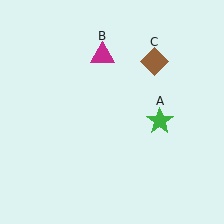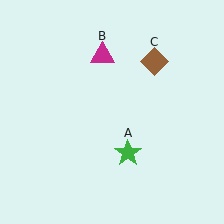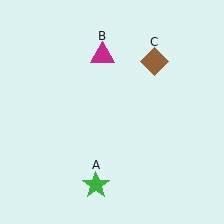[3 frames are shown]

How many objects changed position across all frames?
1 object changed position: green star (object A).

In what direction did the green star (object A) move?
The green star (object A) moved down and to the left.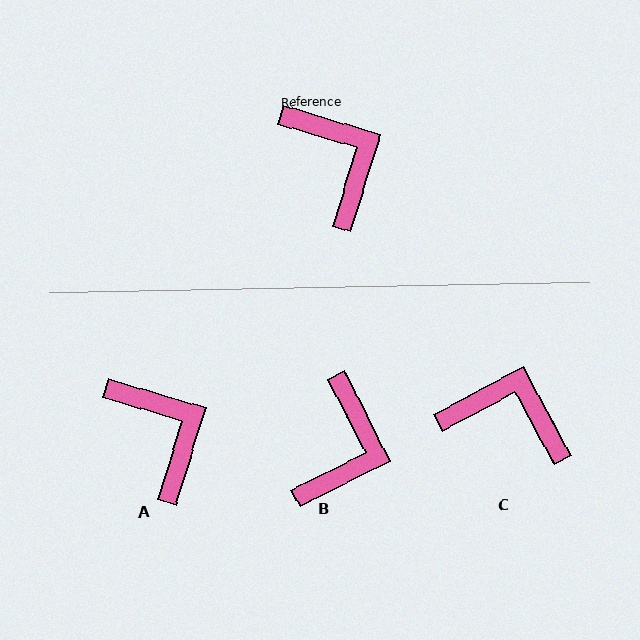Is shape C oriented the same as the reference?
No, it is off by about 45 degrees.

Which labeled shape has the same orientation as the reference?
A.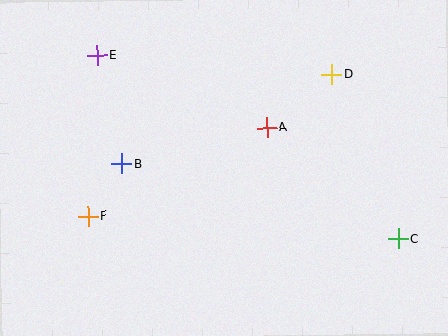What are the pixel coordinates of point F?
Point F is at (88, 216).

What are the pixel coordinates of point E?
Point E is at (97, 55).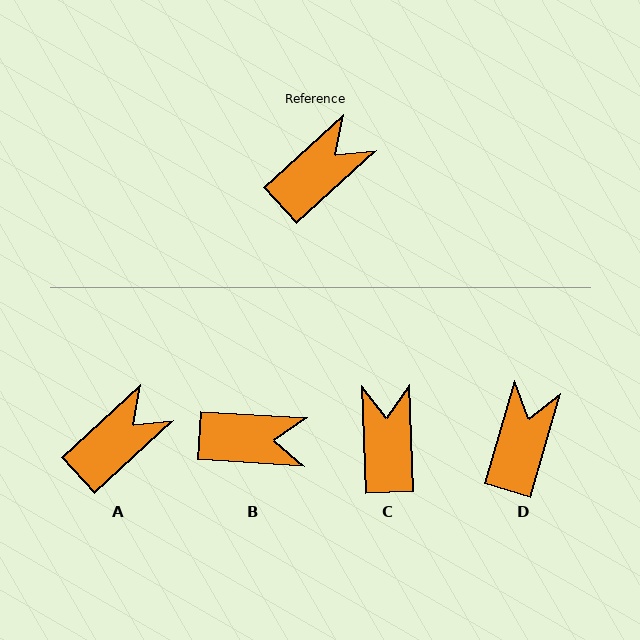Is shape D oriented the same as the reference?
No, it is off by about 31 degrees.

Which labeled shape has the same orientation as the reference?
A.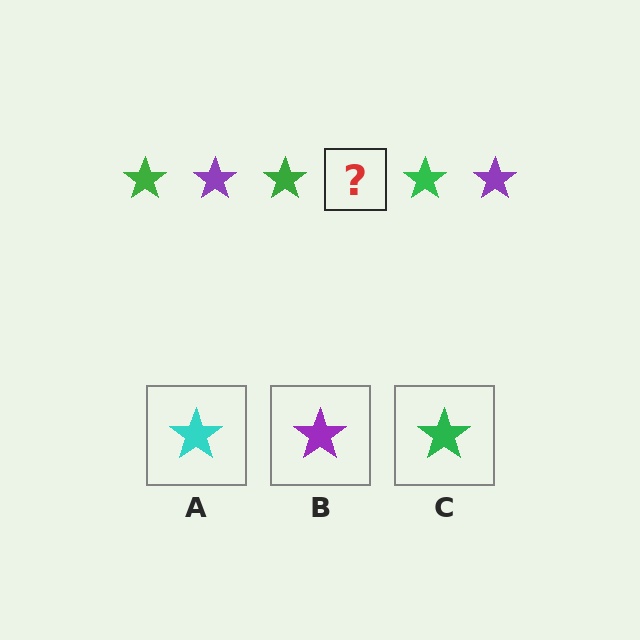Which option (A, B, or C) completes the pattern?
B.